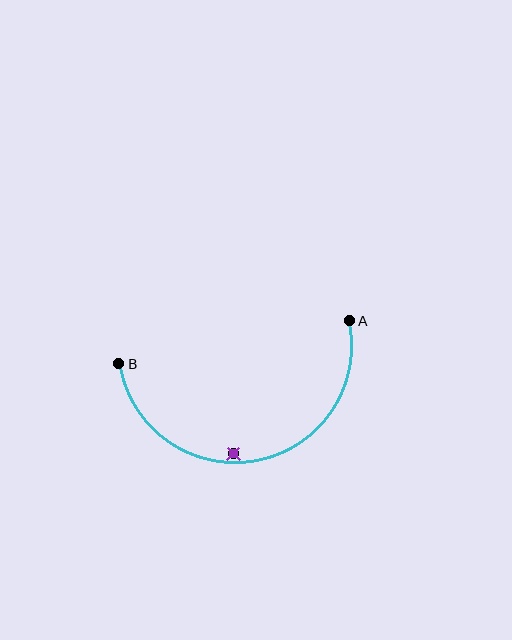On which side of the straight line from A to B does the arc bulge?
The arc bulges below the straight line connecting A and B.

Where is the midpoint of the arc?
The arc midpoint is the point on the curve farthest from the straight line joining A and B. It sits below that line.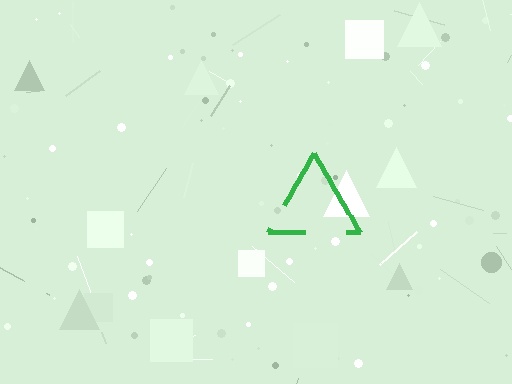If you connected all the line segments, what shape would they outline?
They would outline a triangle.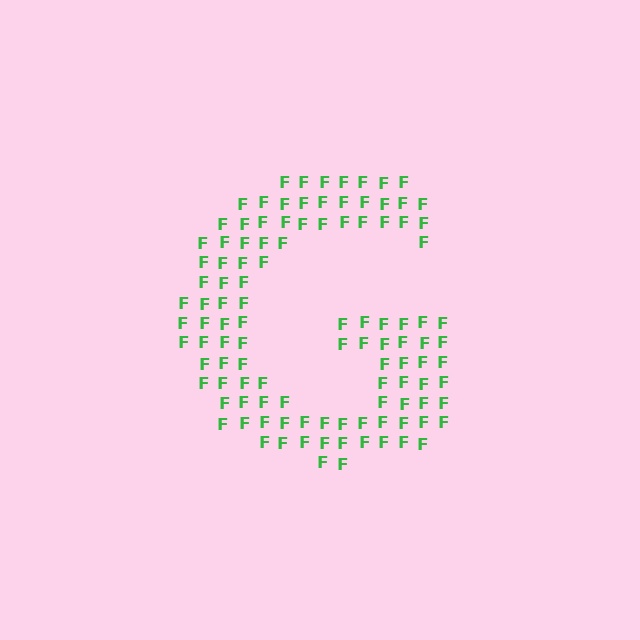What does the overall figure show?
The overall figure shows the letter G.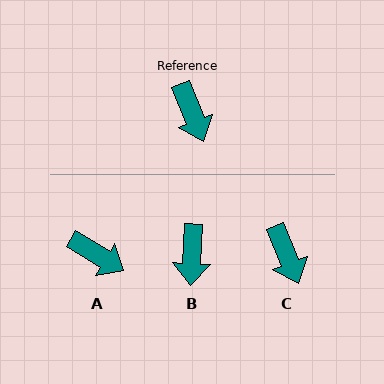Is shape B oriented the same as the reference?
No, it is off by about 25 degrees.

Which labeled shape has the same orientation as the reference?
C.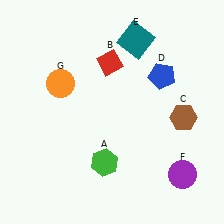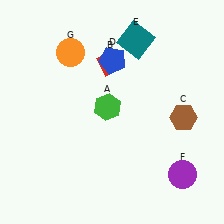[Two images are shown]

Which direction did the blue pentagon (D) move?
The blue pentagon (D) moved left.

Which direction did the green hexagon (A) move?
The green hexagon (A) moved up.